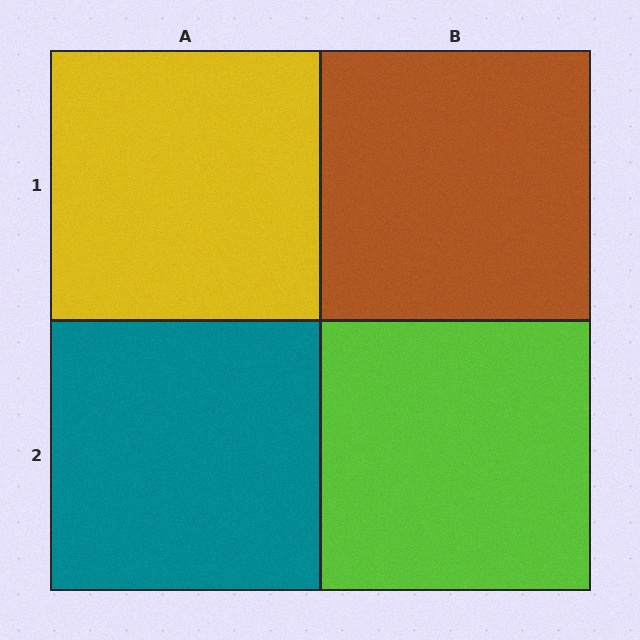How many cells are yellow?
1 cell is yellow.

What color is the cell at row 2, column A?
Teal.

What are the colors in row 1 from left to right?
Yellow, brown.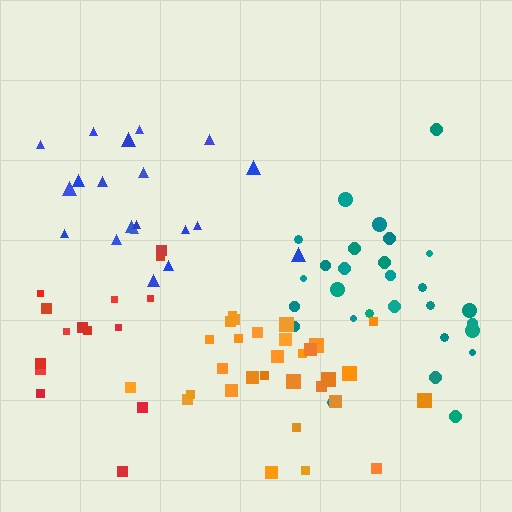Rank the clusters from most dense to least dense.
teal, orange, blue, red.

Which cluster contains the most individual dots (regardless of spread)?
Orange (30).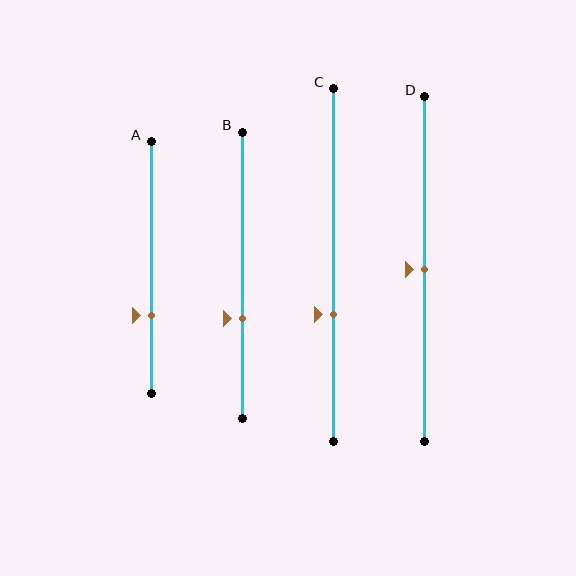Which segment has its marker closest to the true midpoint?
Segment D has its marker closest to the true midpoint.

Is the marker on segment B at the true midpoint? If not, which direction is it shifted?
No, the marker on segment B is shifted downward by about 15% of the segment length.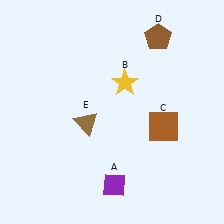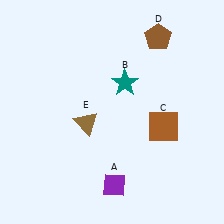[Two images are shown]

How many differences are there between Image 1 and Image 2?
There is 1 difference between the two images.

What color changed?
The star (B) changed from yellow in Image 1 to teal in Image 2.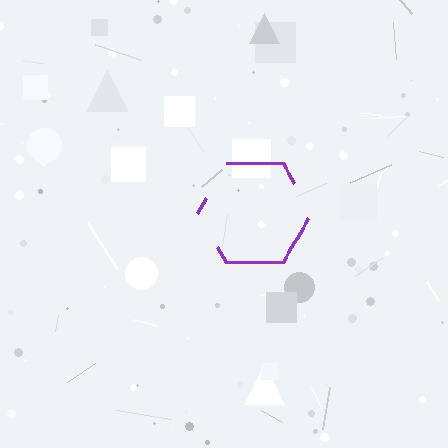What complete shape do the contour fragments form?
The contour fragments form a hexagon.